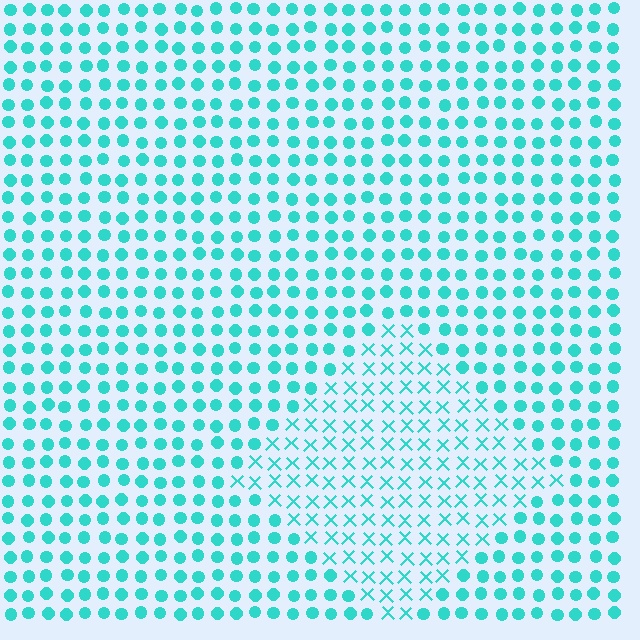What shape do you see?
I see a diamond.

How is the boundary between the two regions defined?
The boundary is defined by a change in element shape: X marks inside vs. circles outside. All elements share the same color and spacing.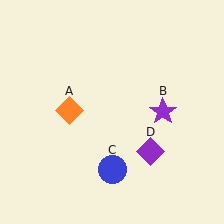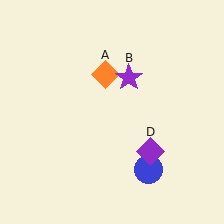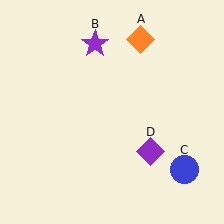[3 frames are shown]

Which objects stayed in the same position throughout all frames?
Purple diamond (object D) remained stationary.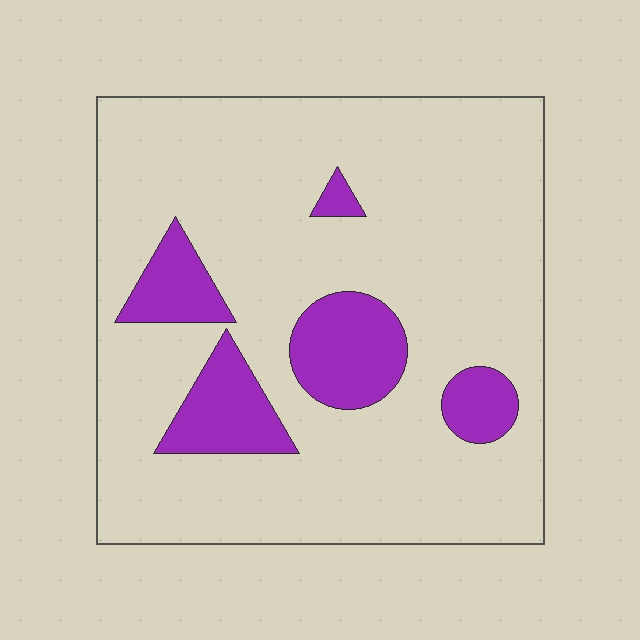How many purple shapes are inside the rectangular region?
5.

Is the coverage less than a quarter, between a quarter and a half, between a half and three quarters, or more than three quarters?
Less than a quarter.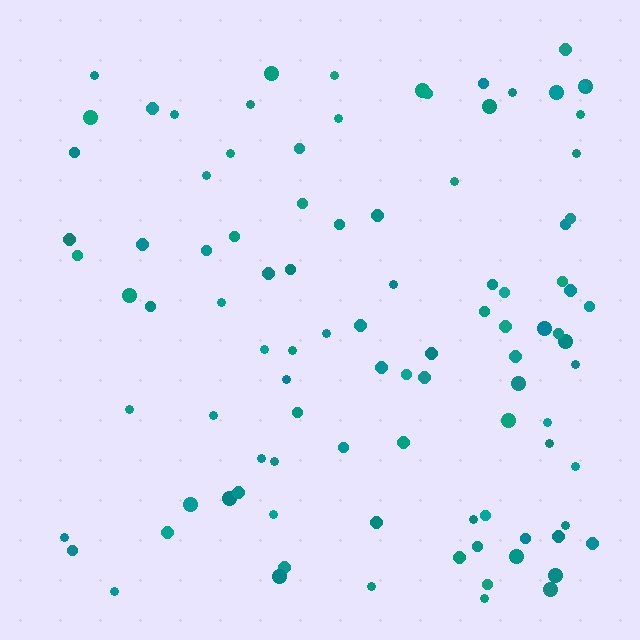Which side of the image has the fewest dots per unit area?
The left.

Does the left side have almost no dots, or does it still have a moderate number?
Still a moderate number, just noticeably fewer than the right.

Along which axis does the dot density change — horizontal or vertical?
Horizontal.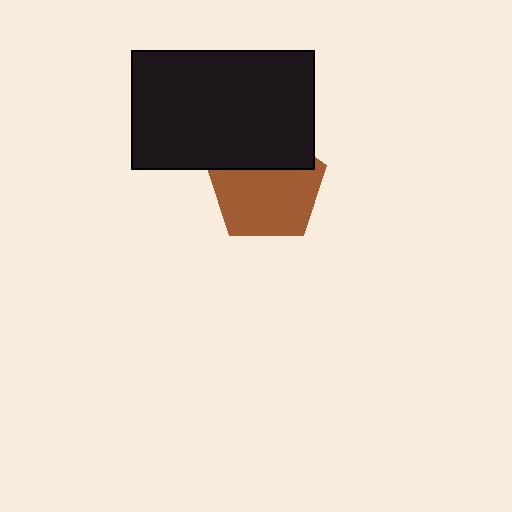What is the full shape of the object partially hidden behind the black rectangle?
The partially hidden object is a brown pentagon.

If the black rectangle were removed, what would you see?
You would see the complete brown pentagon.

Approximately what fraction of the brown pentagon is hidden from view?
Roughly 32% of the brown pentagon is hidden behind the black rectangle.